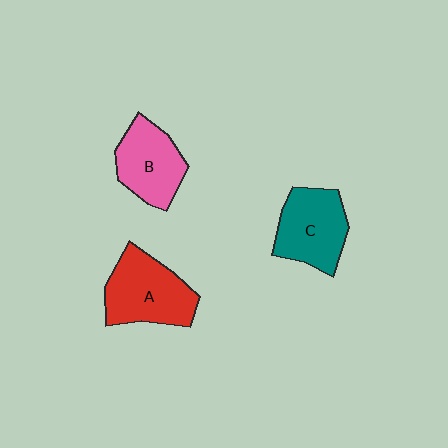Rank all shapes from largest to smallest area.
From largest to smallest: A (red), C (teal), B (pink).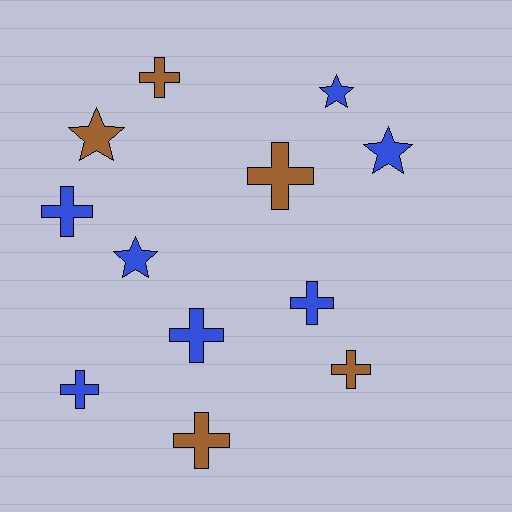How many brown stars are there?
There is 1 brown star.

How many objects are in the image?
There are 12 objects.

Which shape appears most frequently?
Cross, with 8 objects.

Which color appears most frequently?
Blue, with 7 objects.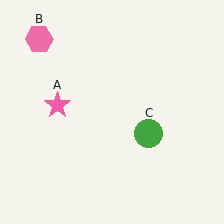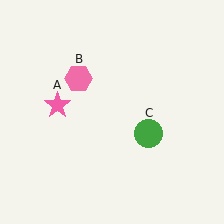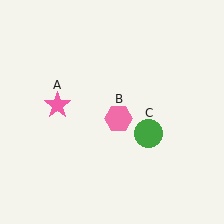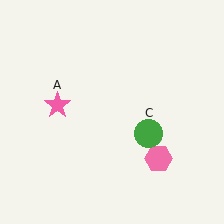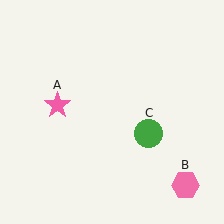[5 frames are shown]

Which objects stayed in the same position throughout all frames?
Pink star (object A) and green circle (object C) remained stationary.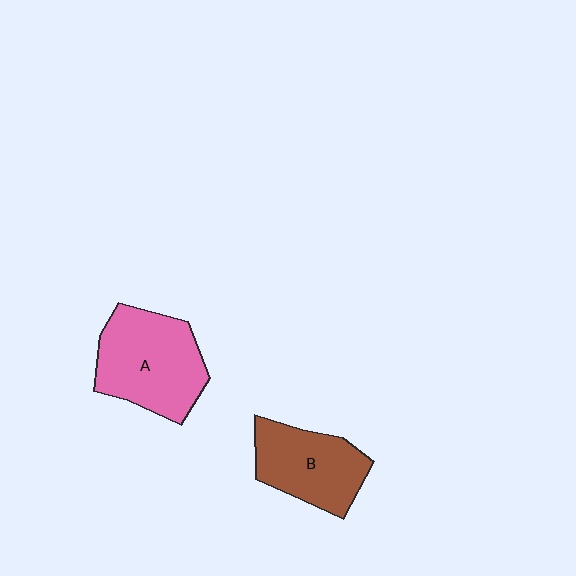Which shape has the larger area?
Shape A (pink).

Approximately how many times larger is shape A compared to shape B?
Approximately 1.3 times.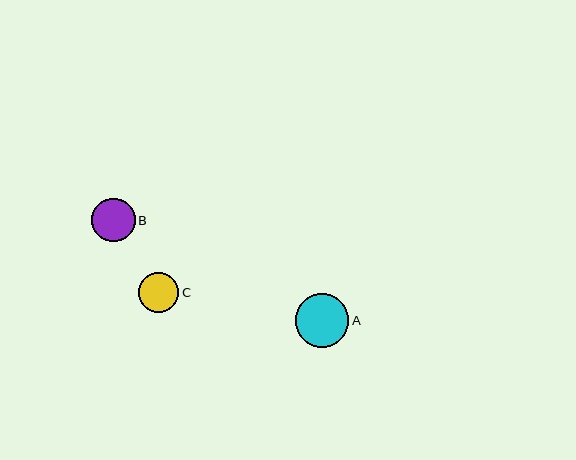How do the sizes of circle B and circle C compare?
Circle B and circle C are approximately the same size.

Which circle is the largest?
Circle A is the largest with a size of approximately 53 pixels.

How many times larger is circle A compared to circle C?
Circle A is approximately 1.3 times the size of circle C.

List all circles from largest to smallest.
From largest to smallest: A, B, C.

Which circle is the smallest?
Circle C is the smallest with a size of approximately 40 pixels.